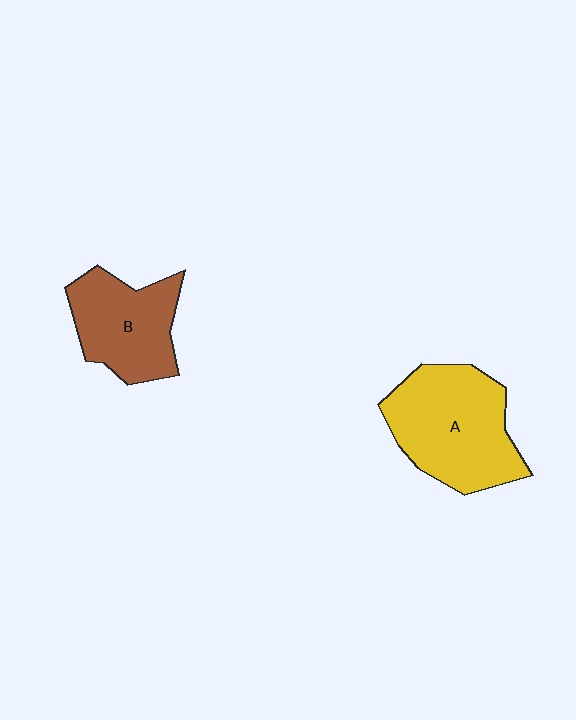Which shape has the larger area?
Shape A (yellow).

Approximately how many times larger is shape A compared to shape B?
Approximately 1.4 times.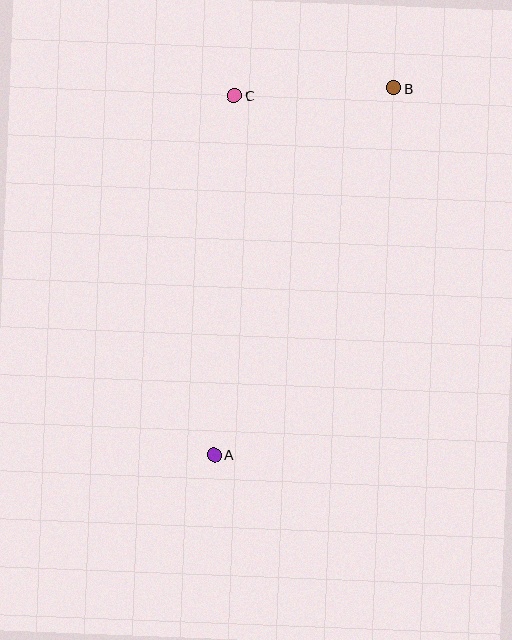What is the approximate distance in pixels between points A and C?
The distance between A and C is approximately 360 pixels.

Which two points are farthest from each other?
Points A and B are farthest from each other.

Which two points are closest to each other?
Points B and C are closest to each other.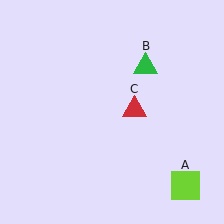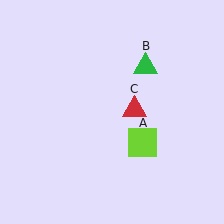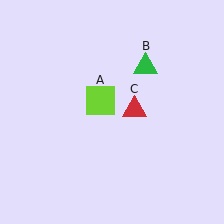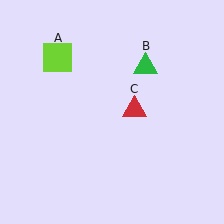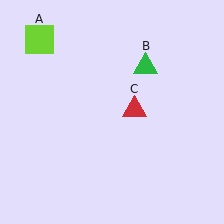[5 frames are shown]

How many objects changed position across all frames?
1 object changed position: lime square (object A).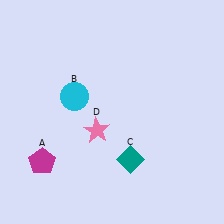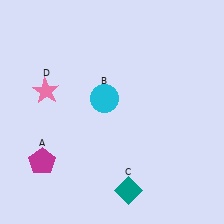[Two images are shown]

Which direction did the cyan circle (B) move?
The cyan circle (B) moved right.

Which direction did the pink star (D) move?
The pink star (D) moved left.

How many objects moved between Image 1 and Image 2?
3 objects moved between the two images.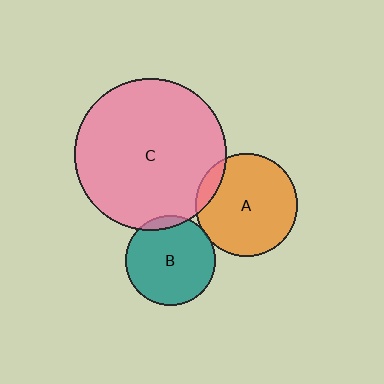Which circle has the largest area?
Circle C (pink).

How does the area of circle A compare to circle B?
Approximately 1.3 times.